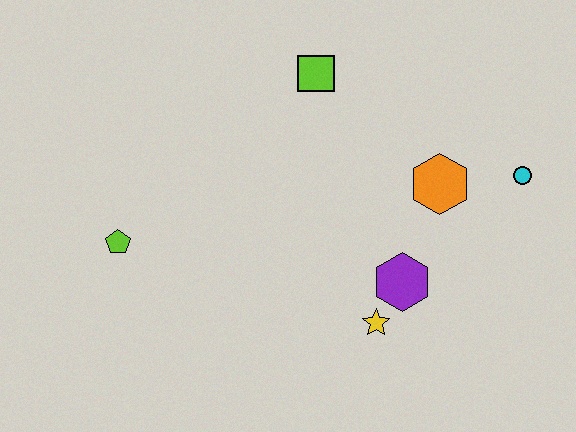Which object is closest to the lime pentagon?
The lime square is closest to the lime pentagon.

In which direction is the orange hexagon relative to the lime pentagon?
The orange hexagon is to the right of the lime pentagon.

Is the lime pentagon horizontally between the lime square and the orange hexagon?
No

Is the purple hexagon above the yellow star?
Yes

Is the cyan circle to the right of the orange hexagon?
Yes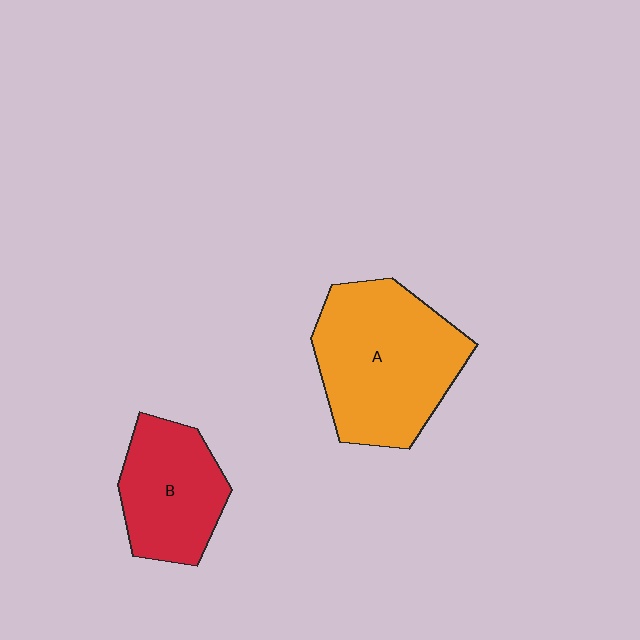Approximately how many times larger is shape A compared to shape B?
Approximately 1.6 times.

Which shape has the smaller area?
Shape B (red).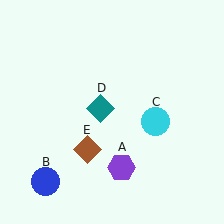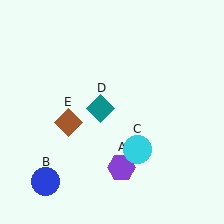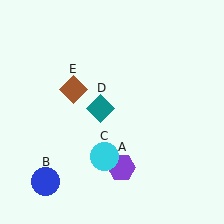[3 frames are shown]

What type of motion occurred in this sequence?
The cyan circle (object C), brown diamond (object E) rotated clockwise around the center of the scene.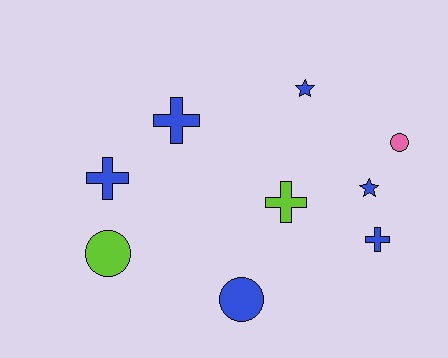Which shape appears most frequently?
Cross, with 4 objects.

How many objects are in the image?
There are 9 objects.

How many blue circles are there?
There is 1 blue circle.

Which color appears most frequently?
Blue, with 6 objects.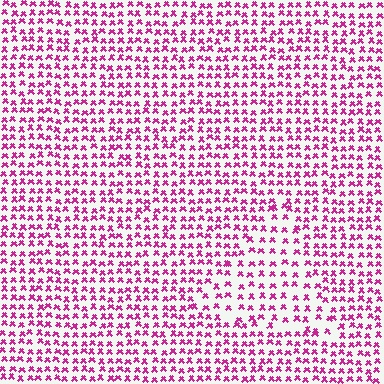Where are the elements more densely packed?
The elements are more densely packed outside the triangle boundary.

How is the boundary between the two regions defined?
The boundary is defined by a change in element density (approximately 1.6x ratio). All elements are the same color, size, and shape.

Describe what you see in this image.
The image contains small magenta elements arranged at two different densities. A triangle-shaped region is visible where the elements are less densely packed than the surrounding area.